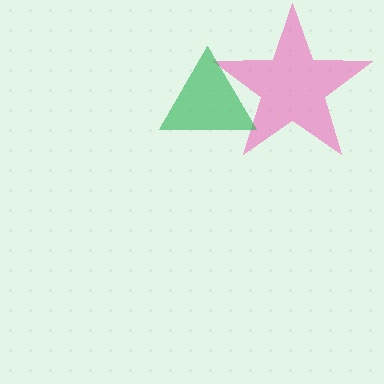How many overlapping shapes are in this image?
There are 2 overlapping shapes in the image.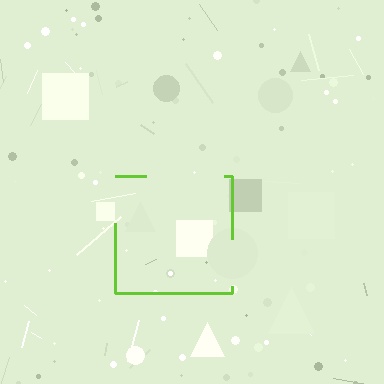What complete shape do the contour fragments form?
The contour fragments form a square.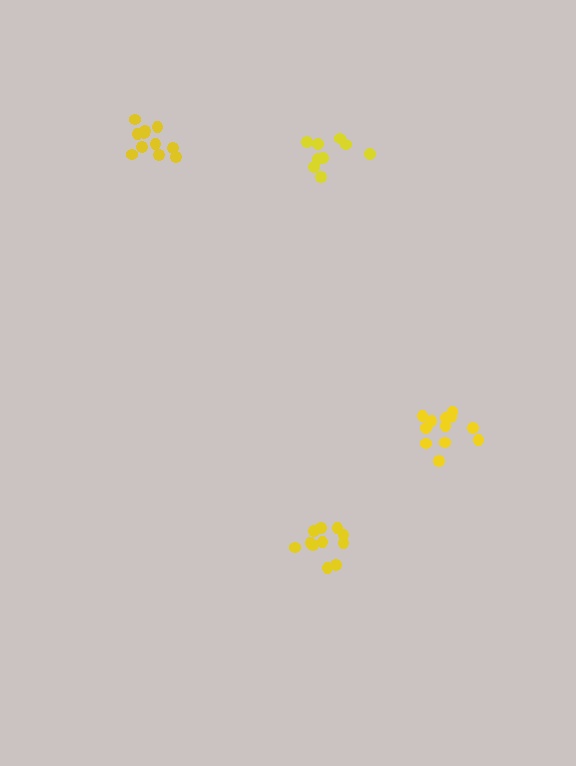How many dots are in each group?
Group 1: 9 dots, Group 2: 12 dots, Group 3: 11 dots, Group 4: 11 dots (43 total).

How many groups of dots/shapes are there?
There are 4 groups.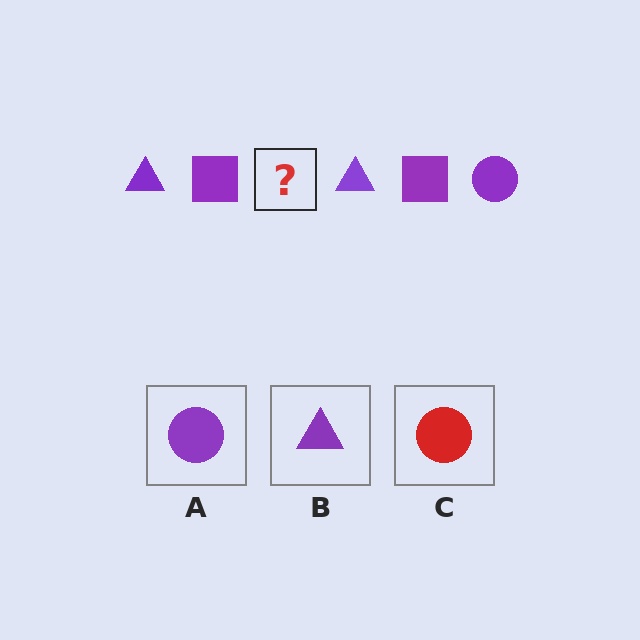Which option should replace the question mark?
Option A.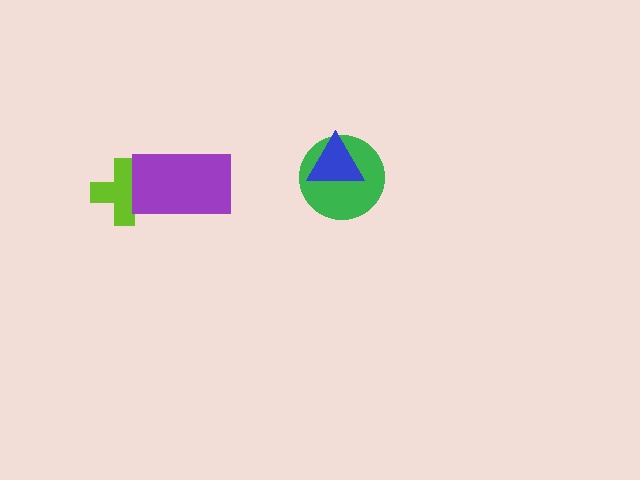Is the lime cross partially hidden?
Yes, it is partially covered by another shape.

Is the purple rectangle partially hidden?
No, no other shape covers it.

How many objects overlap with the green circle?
1 object overlaps with the green circle.